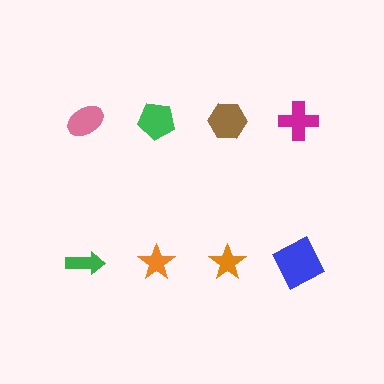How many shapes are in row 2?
4 shapes.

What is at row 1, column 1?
A pink ellipse.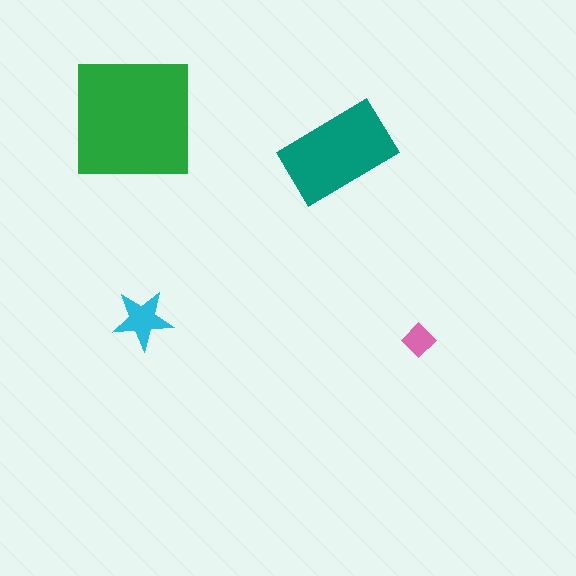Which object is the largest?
The green square.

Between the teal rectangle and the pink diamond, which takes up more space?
The teal rectangle.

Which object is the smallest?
The pink diamond.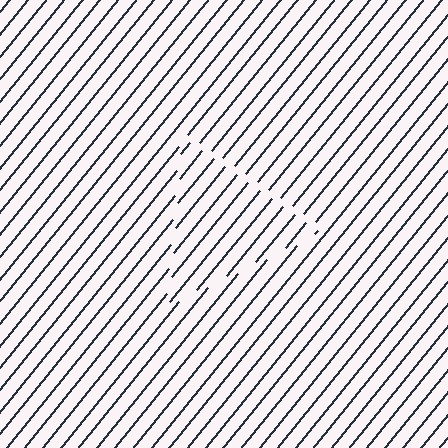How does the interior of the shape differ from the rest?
The interior of the shape contains the same grating, shifted by half a period — the contour is defined by the phase discontinuity where line-ends from the inner and outer gratings abut.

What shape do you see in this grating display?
An illusory triangle. The interior of the shape contains the same grating, shifted by half a period — the contour is defined by the phase discontinuity where line-ends from the inner and outer gratings abut.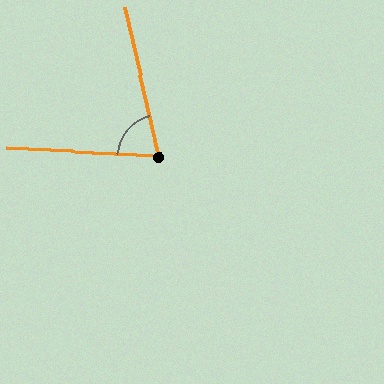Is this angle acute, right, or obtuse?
It is acute.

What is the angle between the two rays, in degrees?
Approximately 74 degrees.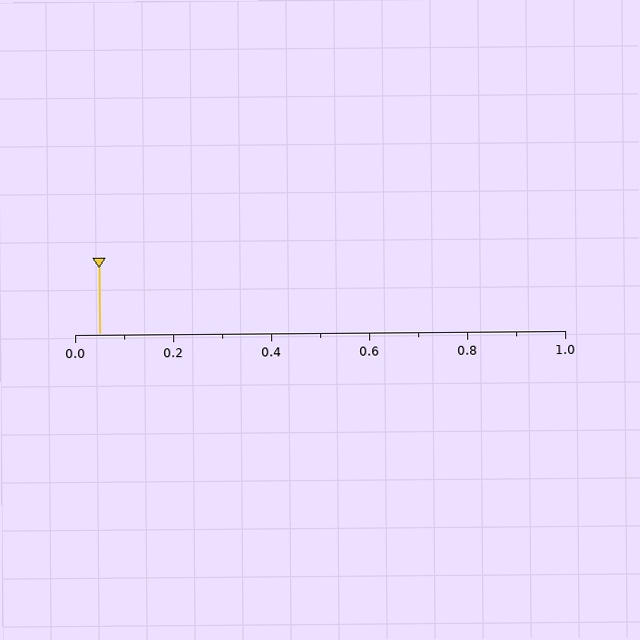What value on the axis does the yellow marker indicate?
The marker indicates approximately 0.05.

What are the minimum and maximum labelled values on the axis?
The axis runs from 0.0 to 1.0.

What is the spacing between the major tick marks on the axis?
The major ticks are spaced 0.2 apart.